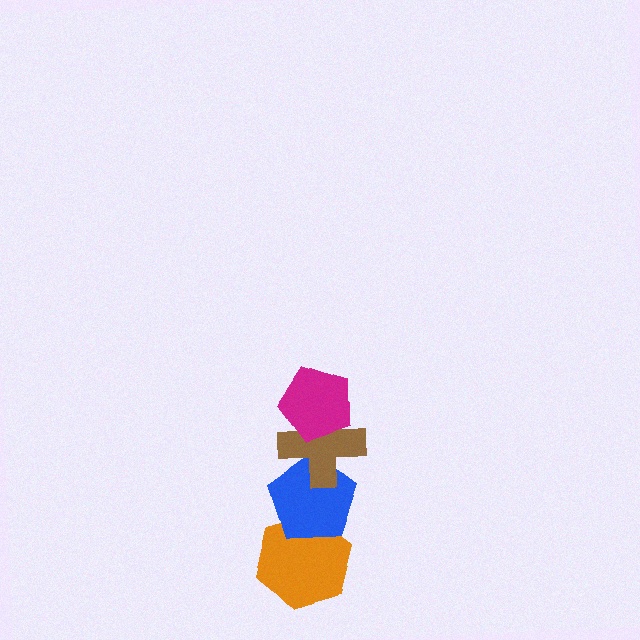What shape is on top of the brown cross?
The magenta pentagon is on top of the brown cross.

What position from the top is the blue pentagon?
The blue pentagon is 3rd from the top.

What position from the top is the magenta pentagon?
The magenta pentagon is 1st from the top.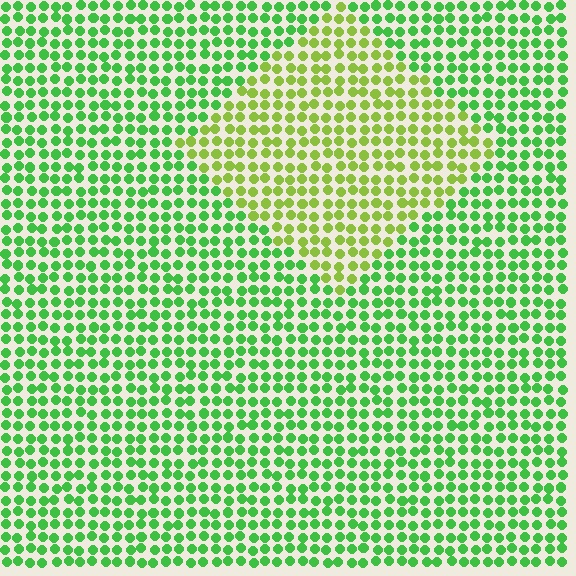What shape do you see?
I see a diamond.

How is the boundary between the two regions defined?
The boundary is defined purely by a slight shift in hue (about 38 degrees). Spacing, size, and orientation are identical on both sides.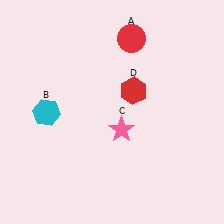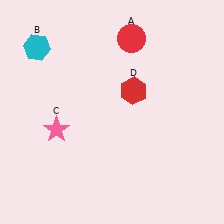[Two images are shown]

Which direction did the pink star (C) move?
The pink star (C) moved left.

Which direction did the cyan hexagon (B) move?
The cyan hexagon (B) moved up.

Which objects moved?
The objects that moved are: the cyan hexagon (B), the pink star (C).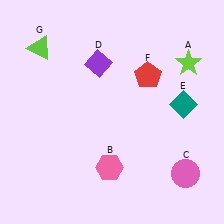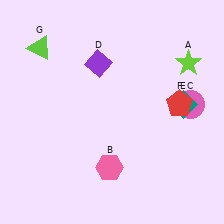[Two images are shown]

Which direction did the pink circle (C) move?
The pink circle (C) moved up.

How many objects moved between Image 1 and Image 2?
2 objects moved between the two images.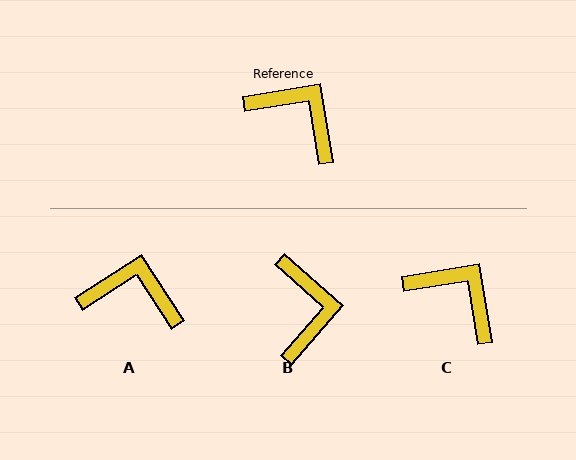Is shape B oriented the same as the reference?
No, it is off by about 51 degrees.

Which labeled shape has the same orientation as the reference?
C.